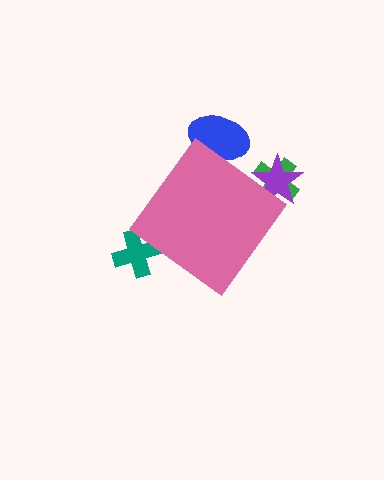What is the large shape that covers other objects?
A pink diamond.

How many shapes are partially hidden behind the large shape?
4 shapes are partially hidden.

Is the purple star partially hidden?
Yes, the purple star is partially hidden behind the pink diamond.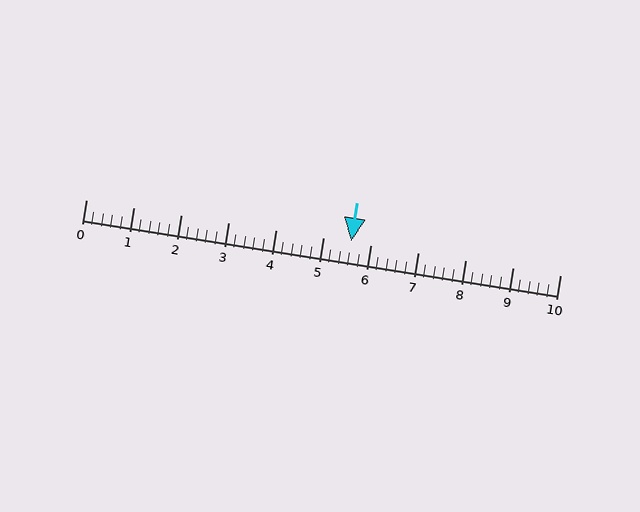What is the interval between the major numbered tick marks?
The major tick marks are spaced 1 units apart.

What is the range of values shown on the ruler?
The ruler shows values from 0 to 10.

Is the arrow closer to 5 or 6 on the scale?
The arrow is closer to 6.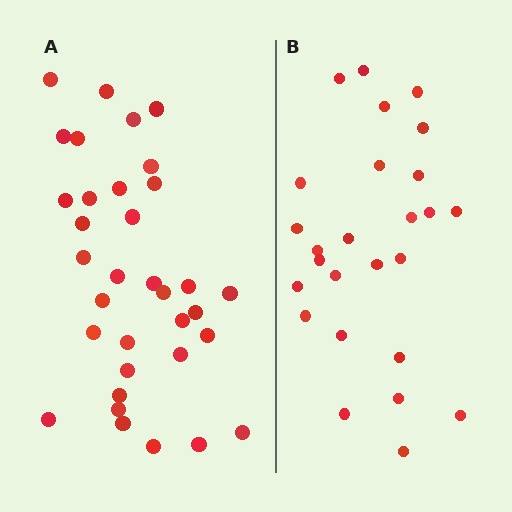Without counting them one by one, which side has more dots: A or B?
Region A (the left region) has more dots.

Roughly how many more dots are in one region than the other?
Region A has roughly 8 or so more dots than region B.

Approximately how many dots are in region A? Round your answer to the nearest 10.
About 30 dots. (The exact count is 34, which rounds to 30.)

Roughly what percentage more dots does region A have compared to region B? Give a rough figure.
About 30% more.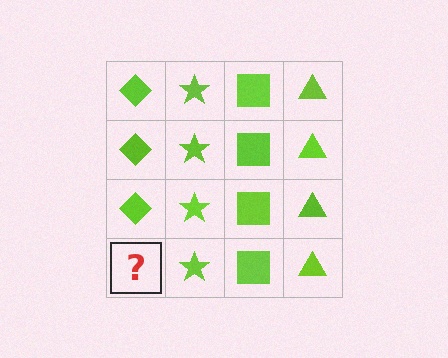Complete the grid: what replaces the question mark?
The question mark should be replaced with a lime diamond.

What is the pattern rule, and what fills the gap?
The rule is that each column has a consistent shape. The gap should be filled with a lime diamond.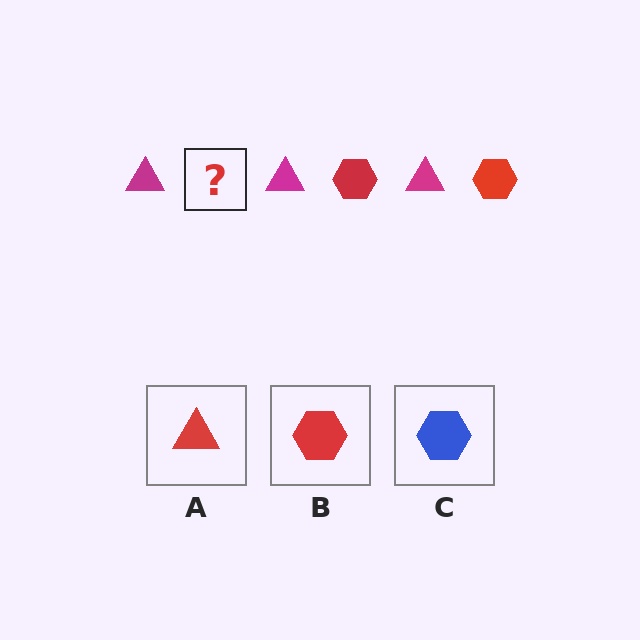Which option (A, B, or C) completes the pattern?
B.